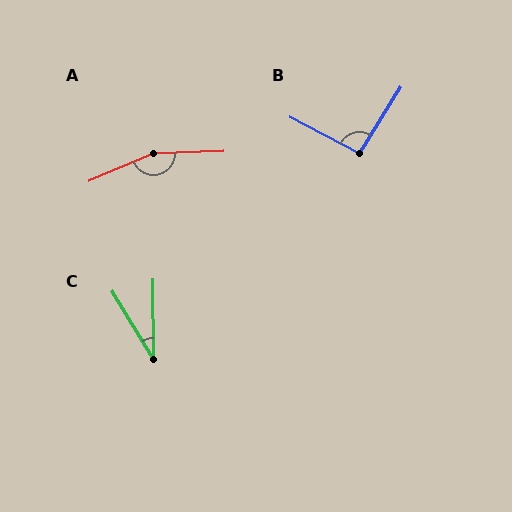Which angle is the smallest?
C, at approximately 31 degrees.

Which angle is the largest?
A, at approximately 159 degrees.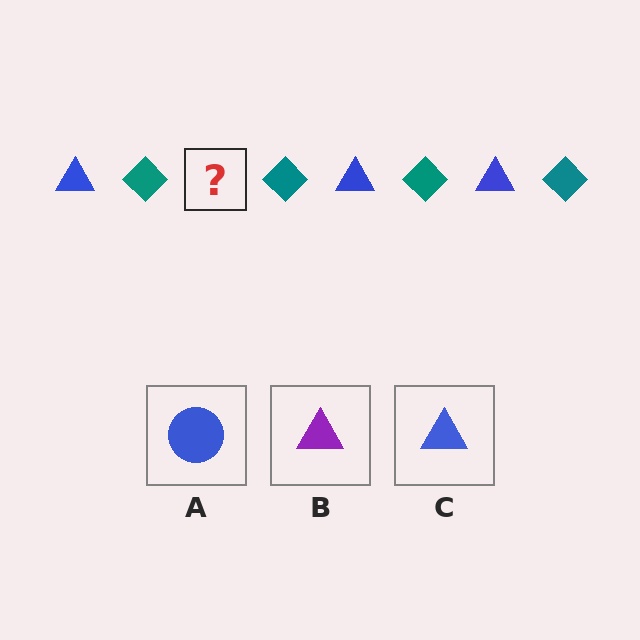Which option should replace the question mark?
Option C.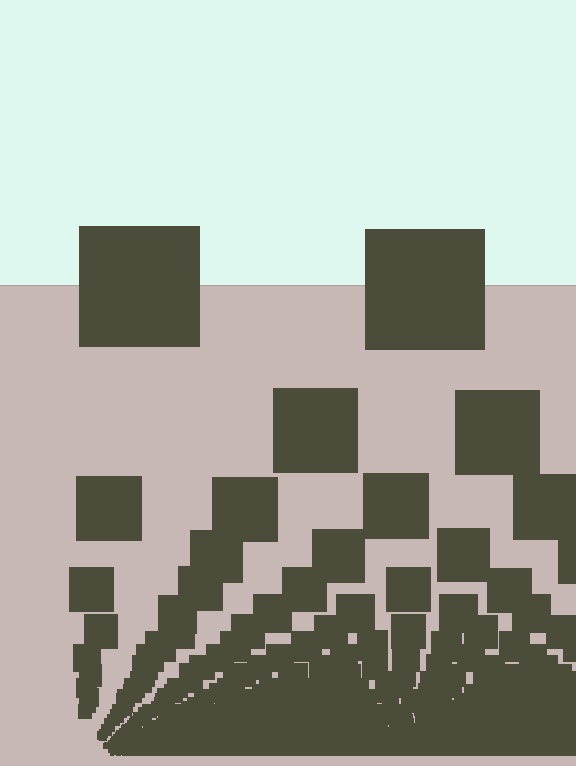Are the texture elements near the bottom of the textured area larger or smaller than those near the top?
Smaller. The gradient is inverted — elements near the bottom are smaller and denser.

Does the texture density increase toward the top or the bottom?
Density increases toward the bottom.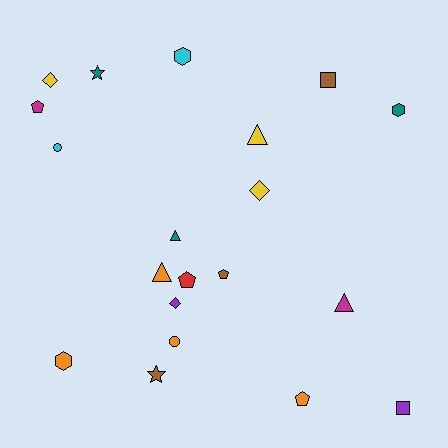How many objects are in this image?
There are 20 objects.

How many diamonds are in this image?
There are 3 diamonds.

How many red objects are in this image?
There is 1 red object.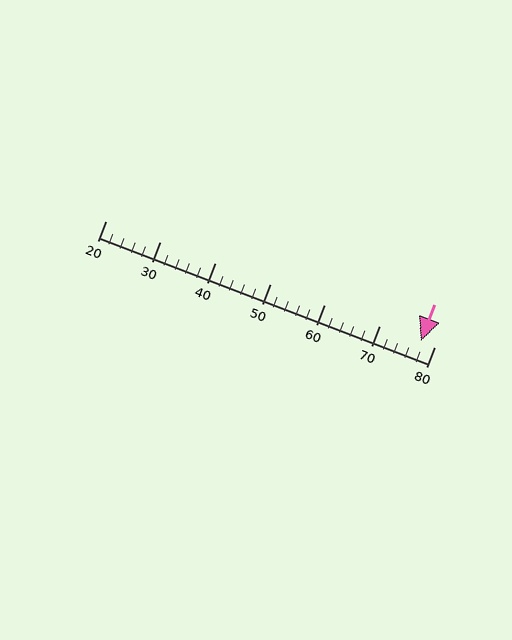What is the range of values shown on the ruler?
The ruler shows values from 20 to 80.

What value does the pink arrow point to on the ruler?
The pink arrow points to approximately 78.